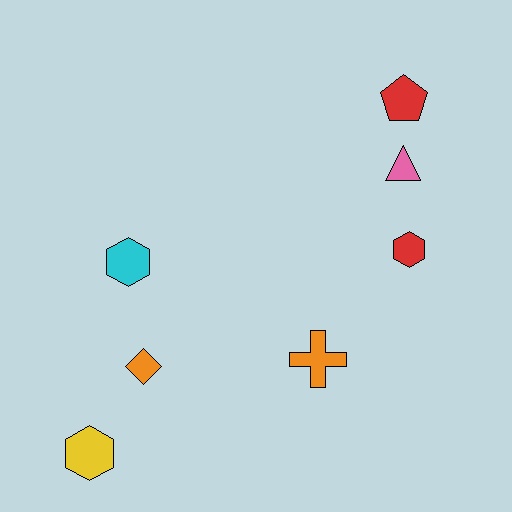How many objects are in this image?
There are 7 objects.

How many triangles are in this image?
There is 1 triangle.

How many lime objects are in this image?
There are no lime objects.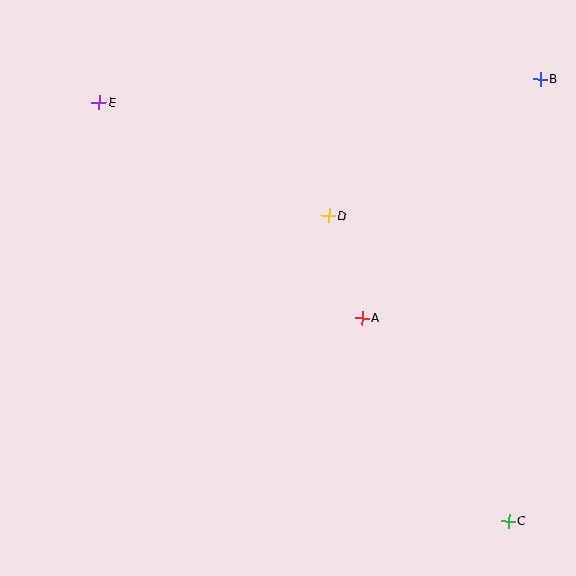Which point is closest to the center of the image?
Point A at (362, 318) is closest to the center.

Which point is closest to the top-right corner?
Point B is closest to the top-right corner.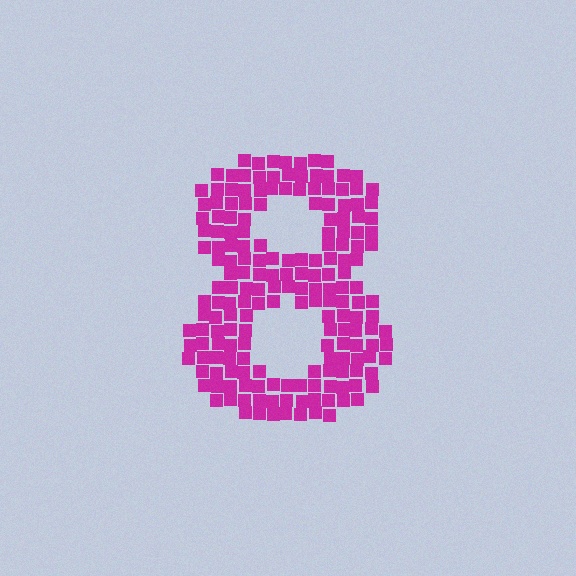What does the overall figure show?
The overall figure shows the digit 8.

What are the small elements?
The small elements are squares.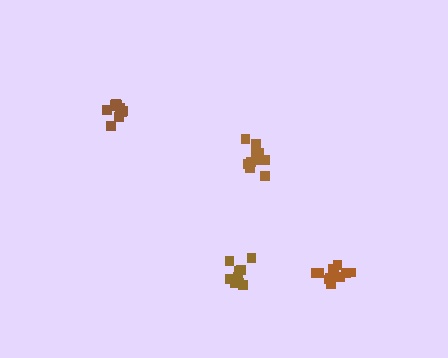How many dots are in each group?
Group 1: 11 dots, Group 2: 9 dots, Group 3: 10 dots, Group 4: 11 dots (41 total).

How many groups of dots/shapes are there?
There are 4 groups.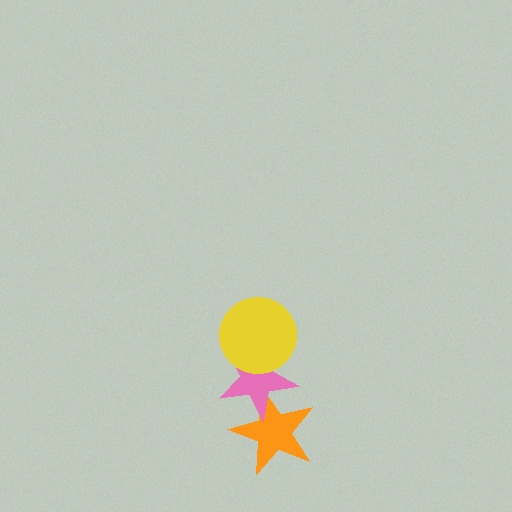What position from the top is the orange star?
The orange star is 3rd from the top.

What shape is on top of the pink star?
The yellow circle is on top of the pink star.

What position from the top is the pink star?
The pink star is 2nd from the top.